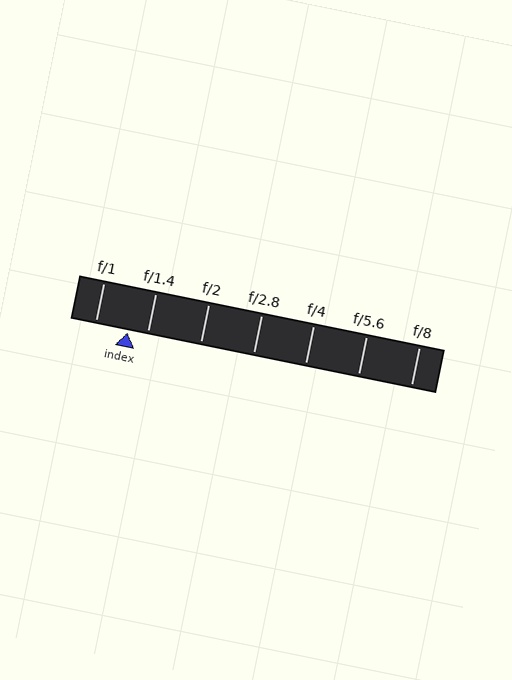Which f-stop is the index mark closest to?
The index mark is closest to f/1.4.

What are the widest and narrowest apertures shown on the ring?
The widest aperture shown is f/1 and the narrowest is f/8.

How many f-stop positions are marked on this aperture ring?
There are 7 f-stop positions marked.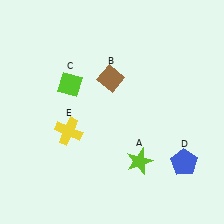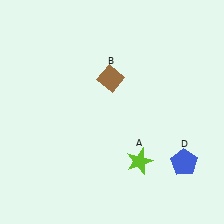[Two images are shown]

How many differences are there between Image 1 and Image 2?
There are 2 differences between the two images.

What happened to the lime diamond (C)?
The lime diamond (C) was removed in Image 2. It was in the top-left area of Image 1.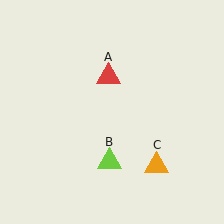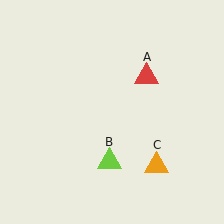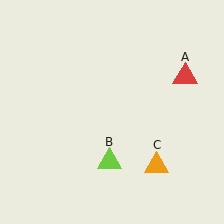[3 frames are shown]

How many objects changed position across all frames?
1 object changed position: red triangle (object A).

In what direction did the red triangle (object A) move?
The red triangle (object A) moved right.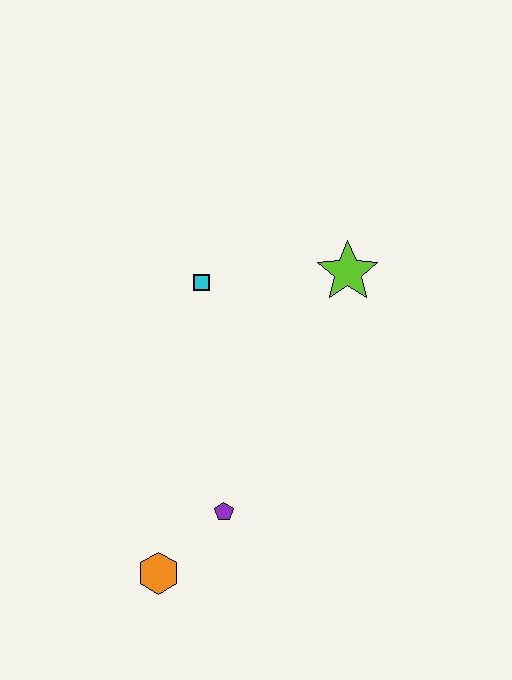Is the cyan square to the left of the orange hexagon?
No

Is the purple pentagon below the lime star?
Yes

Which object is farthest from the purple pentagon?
The lime star is farthest from the purple pentagon.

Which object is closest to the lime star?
The cyan square is closest to the lime star.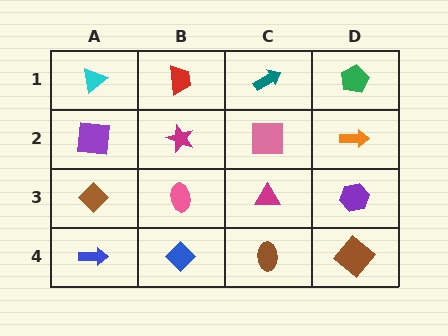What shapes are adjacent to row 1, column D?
An orange arrow (row 2, column D), a teal arrow (row 1, column C).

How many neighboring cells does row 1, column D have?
2.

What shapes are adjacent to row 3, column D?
An orange arrow (row 2, column D), a brown diamond (row 4, column D), a magenta triangle (row 3, column C).